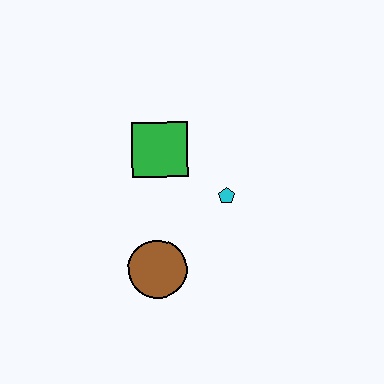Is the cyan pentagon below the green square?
Yes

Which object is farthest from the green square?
The brown circle is farthest from the green square.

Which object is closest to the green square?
The cyan pentagon is closest to the green square.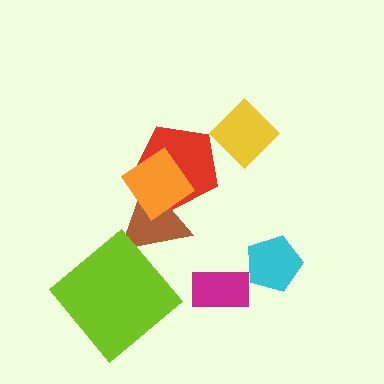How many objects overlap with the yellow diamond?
0 objects overlap with the yellow diamond.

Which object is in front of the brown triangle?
The orange diamond is in front of the brown triangle.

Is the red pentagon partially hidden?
Yes, it is partially covered by another shape.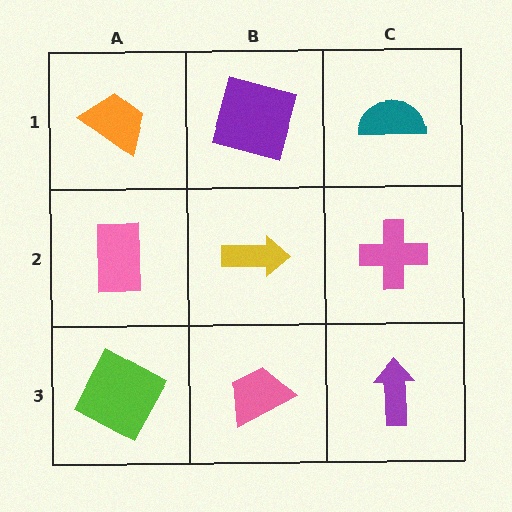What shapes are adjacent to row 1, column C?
A pink cross (row 2, column C), a purple square (row 1, column B).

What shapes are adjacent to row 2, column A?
An orange trapezoid (row 1, column A), a lime square (row 3, column A), a yellow arrow (row 2, column B).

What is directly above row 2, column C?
A teal semicircle.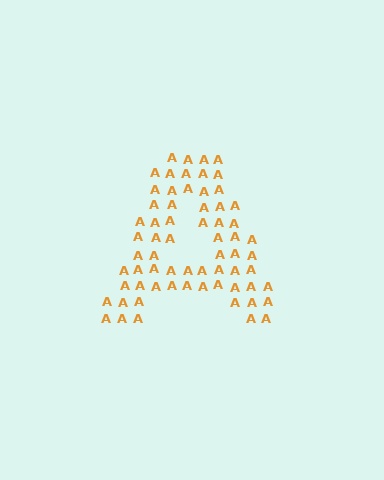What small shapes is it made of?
It is made of small letter A's.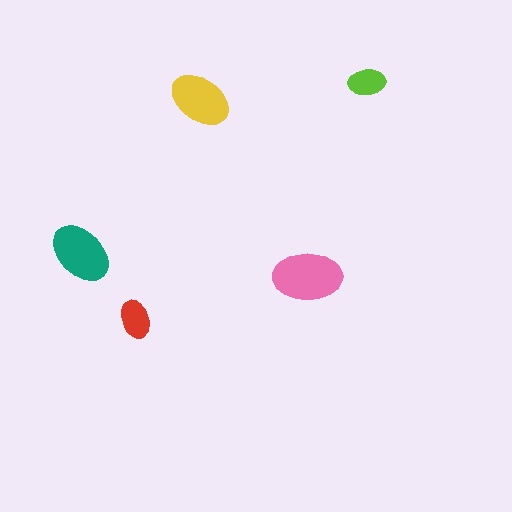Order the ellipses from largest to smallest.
the pink one, the teal one, the yellow one, the red one, the lime one.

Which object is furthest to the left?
The teal ellipse is leftmost.